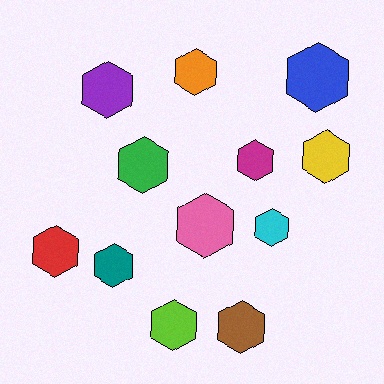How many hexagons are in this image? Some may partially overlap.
There are 12 hexagons.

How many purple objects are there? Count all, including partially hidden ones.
There is 1 purple object.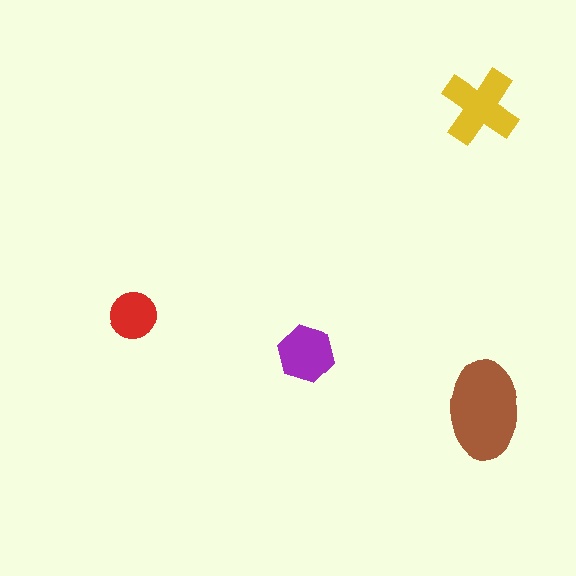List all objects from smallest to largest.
The red circle, the purple hexagon, the yellow cross, the brown ellipse.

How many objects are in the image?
There are 4 objects in the image.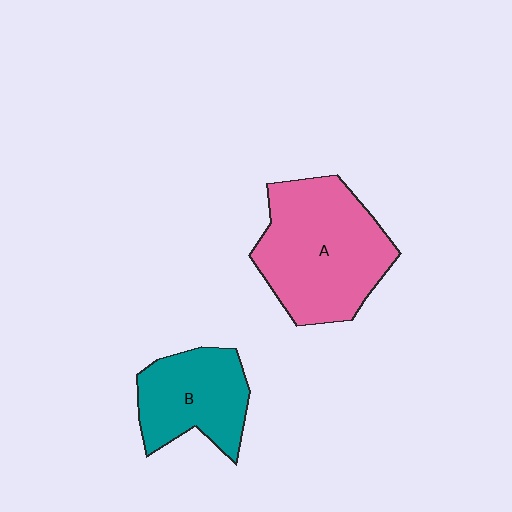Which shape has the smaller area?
Shape B (teal).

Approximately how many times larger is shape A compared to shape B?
Approximately 1.6 times.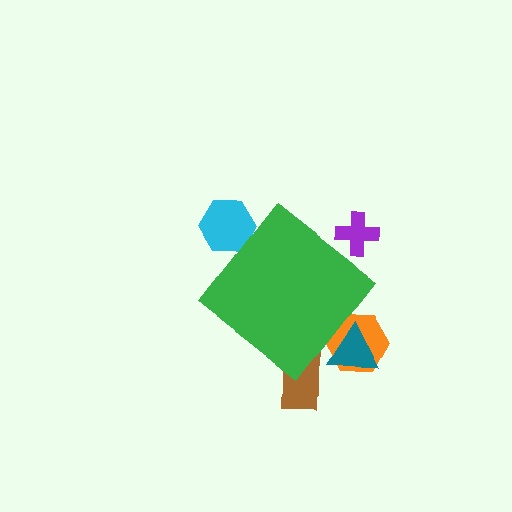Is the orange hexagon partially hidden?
Yes, the orange hexagon is partially hidden behind the green diamond.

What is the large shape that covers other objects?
A green diamond.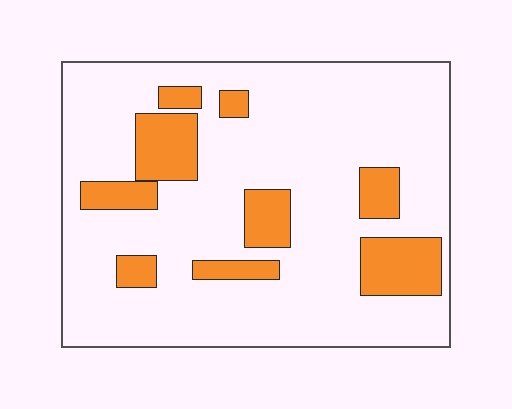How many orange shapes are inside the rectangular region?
9.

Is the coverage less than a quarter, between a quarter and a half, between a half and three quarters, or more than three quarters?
Less than a quarter.